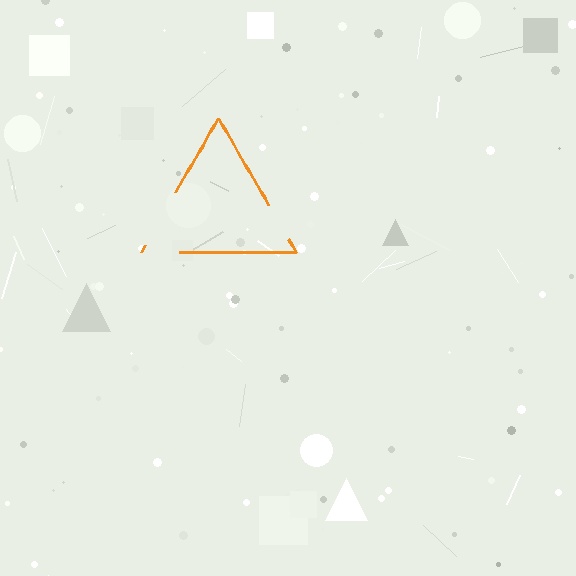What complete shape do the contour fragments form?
The contour fragments form a triangle.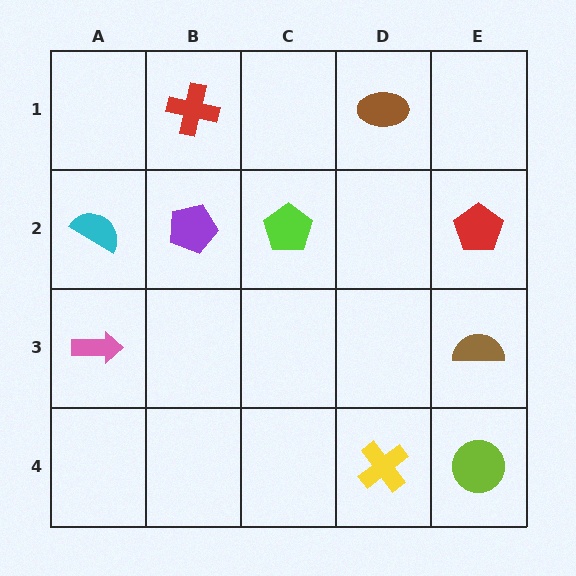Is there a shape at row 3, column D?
No, that cell is empty.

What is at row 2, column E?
A red pentagon.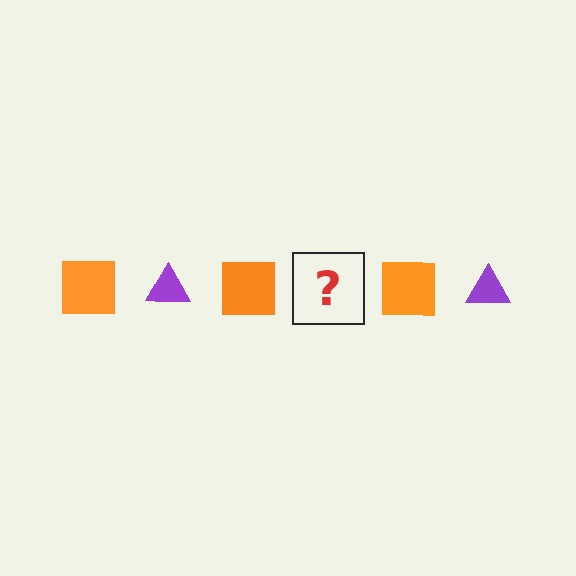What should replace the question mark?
The question mark should be replaced with a purple triangle.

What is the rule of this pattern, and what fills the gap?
The rule is that the pattern alternates between orange square and purple triangle. The gap should be filled with a purple triangle.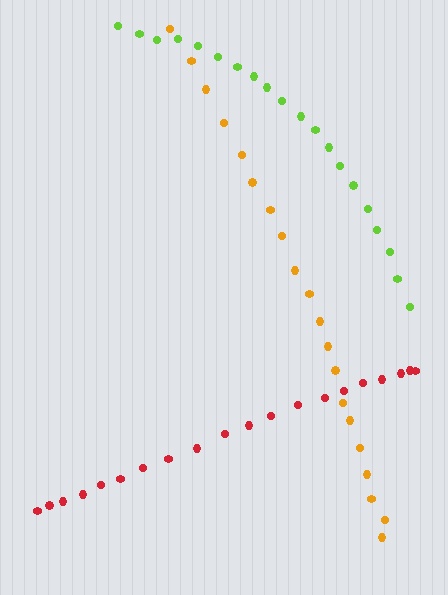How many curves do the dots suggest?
There are 3 distinct paths.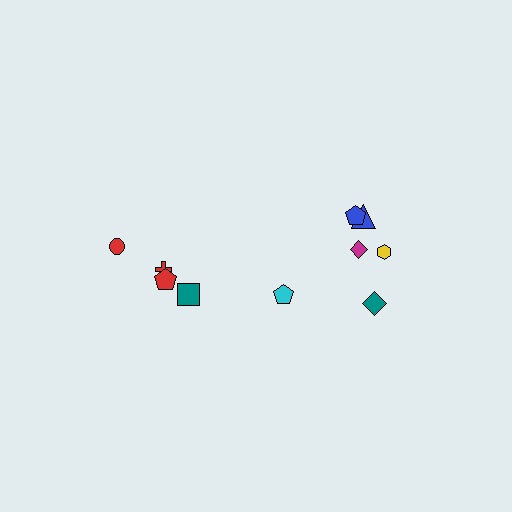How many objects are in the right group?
There are 6 objects.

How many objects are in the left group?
There are 4 objects.